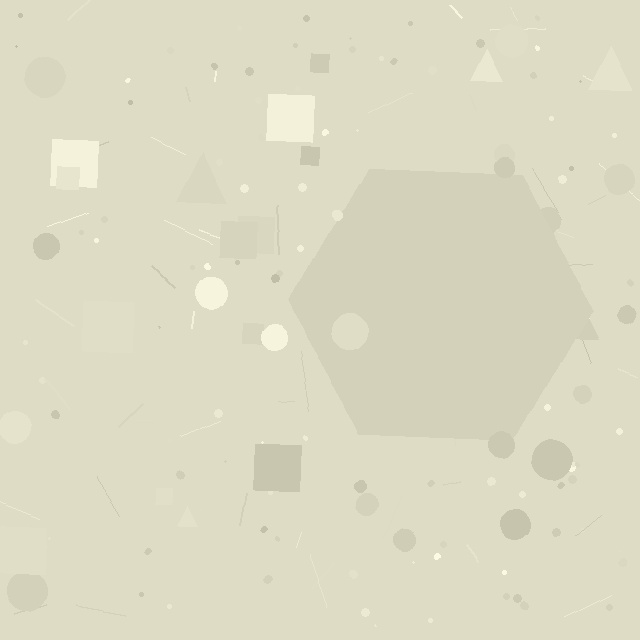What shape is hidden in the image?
A hexagon is hidden in the image.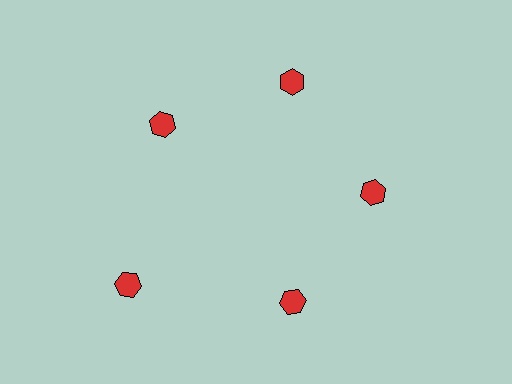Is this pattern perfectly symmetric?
No. The 5 red hexagons are arranged in a ring, but one element near the 8 o'clock position is pushed outward from the center, breaking the 5-fold rotational symmetry.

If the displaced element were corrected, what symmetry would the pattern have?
It would have 5-fold rotational symmetry — the pattern would map onto itself every 72 degrees.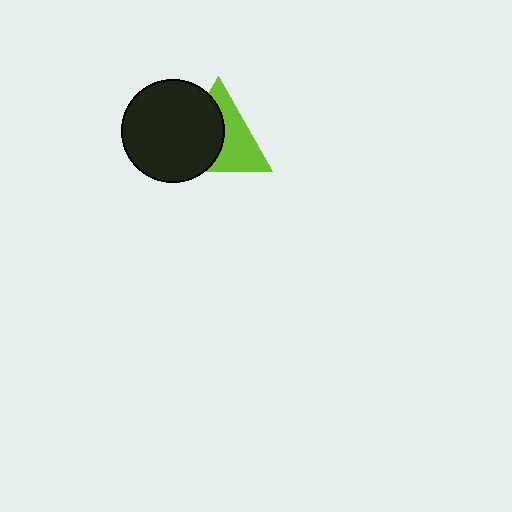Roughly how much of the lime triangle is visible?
About half of it is visible (roughly 50%).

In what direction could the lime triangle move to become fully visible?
The lime triangle could move right. That would shift it out from behind the black circle entirely.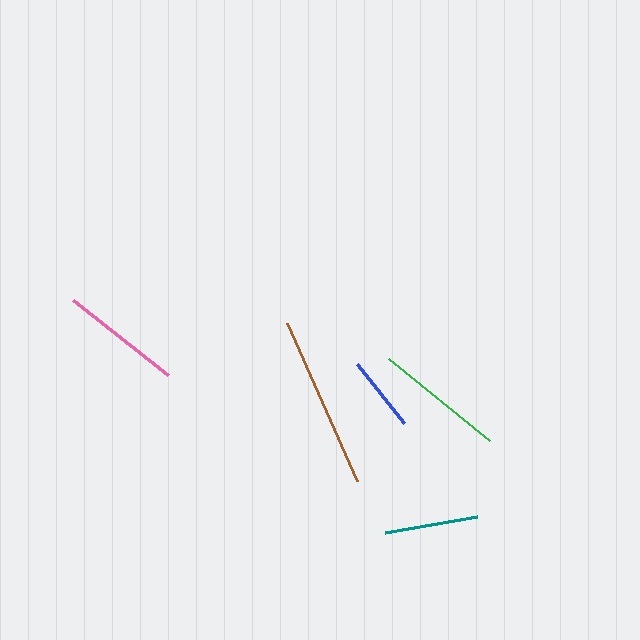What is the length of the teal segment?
The teal segment is approximately 93 pixels long.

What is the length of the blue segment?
The blue segment is approximately 76 pixels long.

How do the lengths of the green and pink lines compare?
The green and pink lines are approximately the same length.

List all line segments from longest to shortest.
From longest to shortest: brown, green, pink, teal, blue.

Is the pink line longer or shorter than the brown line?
The brown line is longer than the pink line.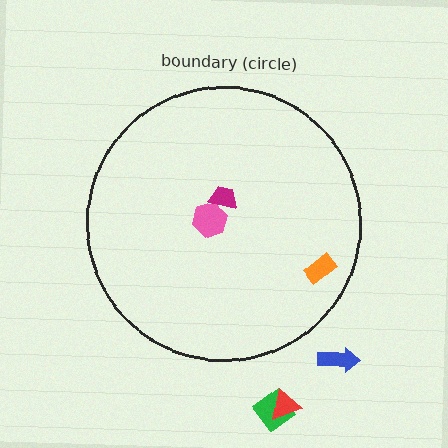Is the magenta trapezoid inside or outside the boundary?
Inside.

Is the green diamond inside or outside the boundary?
Outside.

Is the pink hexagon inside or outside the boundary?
Inside.